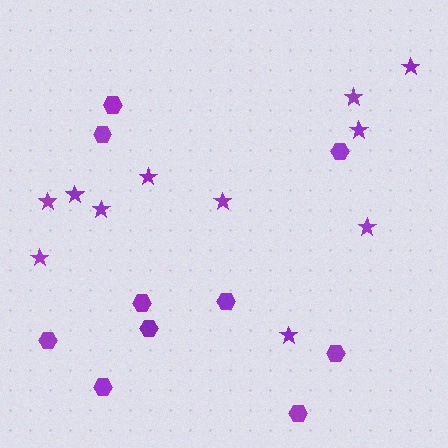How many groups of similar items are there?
There are 2 groups: one group of stars (11) and one group of hexagons (10).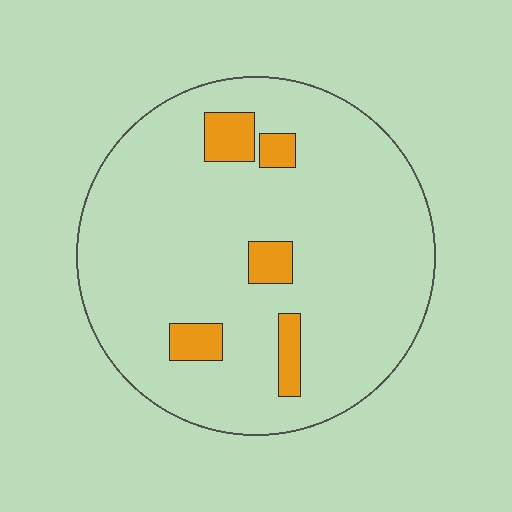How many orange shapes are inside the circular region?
5.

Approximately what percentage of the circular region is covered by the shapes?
Approximately 10%.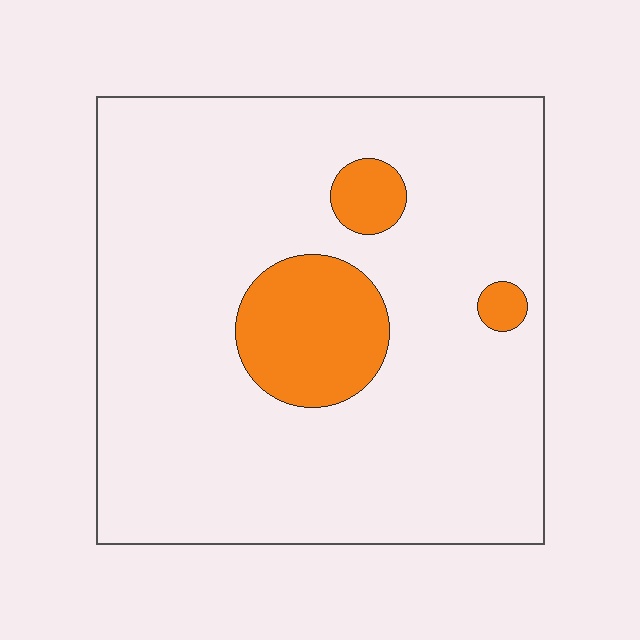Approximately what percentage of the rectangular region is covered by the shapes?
Approximately 15%.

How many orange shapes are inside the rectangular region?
3.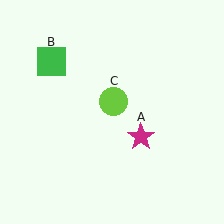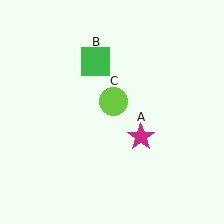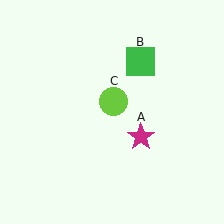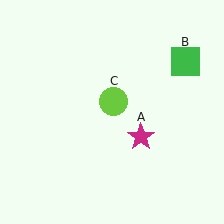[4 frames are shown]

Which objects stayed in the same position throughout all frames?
Magenta star (object A) and lime circle (object C) remained stationary.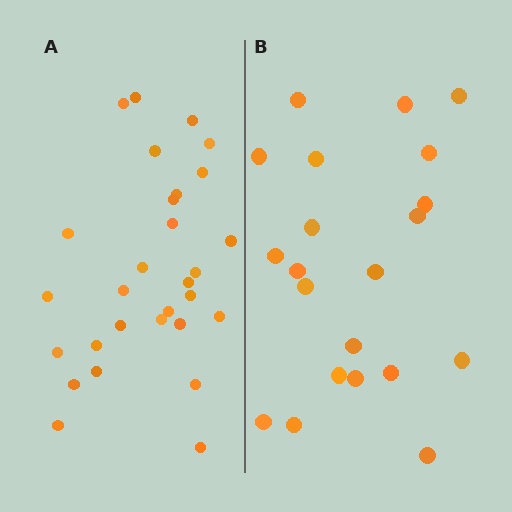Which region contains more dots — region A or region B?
Region A (the left region) has more dots.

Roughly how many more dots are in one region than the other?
Region A has roughly 8 or so more dots than region B.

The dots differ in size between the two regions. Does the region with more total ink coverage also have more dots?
No. Region B has more total ink coverage because its dots are larger, but region A actually contains more individual dots. Total area can be misleading — the number of items is what matters here.